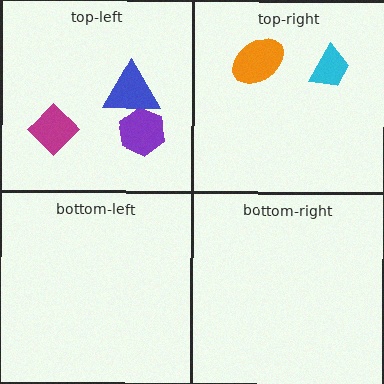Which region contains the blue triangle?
The top-left region.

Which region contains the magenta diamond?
The top-left region.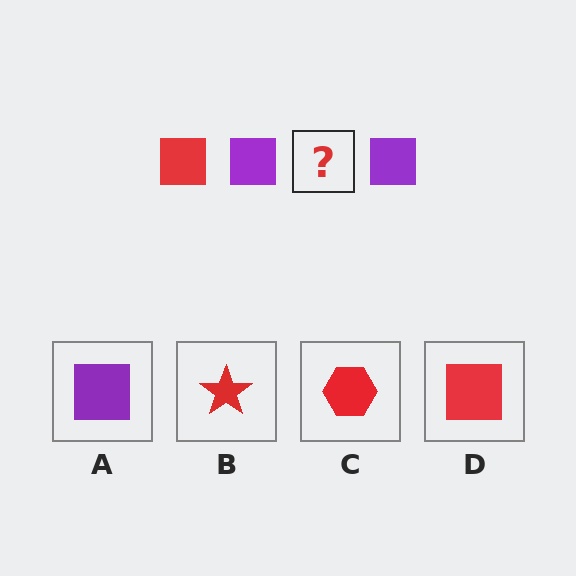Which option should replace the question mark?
Option D.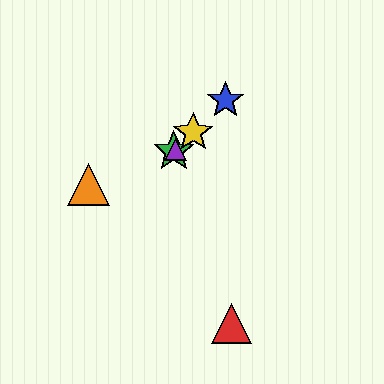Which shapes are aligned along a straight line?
The blue star, the green star, the yellow star, the purple triangle are aligned along a straight line.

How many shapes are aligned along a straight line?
4 shapes (the blue star, the green star, the yellow star, the purple triangle) are aligned along a straight line.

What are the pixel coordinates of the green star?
The green star is at (174, 151).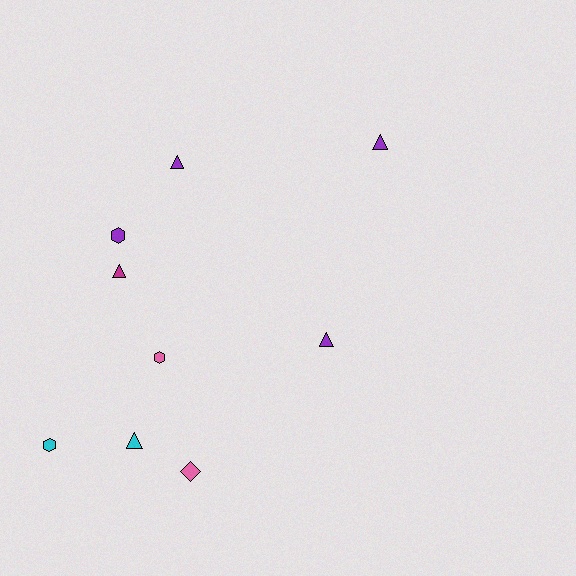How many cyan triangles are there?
There is 1 cyan triangle.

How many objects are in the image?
There are 9 objects.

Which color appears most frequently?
Purple, with 4 objects.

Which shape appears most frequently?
Triangle, with 5 objects.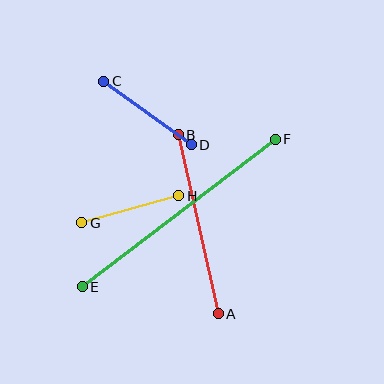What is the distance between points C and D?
The distance is approximately 108 pixels.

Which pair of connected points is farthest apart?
Points E and F are farthest apart.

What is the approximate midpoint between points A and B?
The midpoint is at approximately (198, 224) pixels.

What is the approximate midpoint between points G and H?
The midpoint is at approximately (130, 209) pixels.